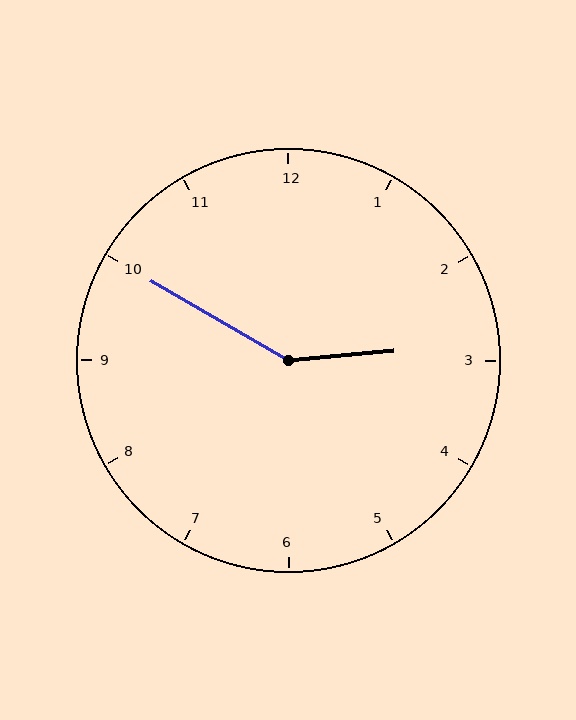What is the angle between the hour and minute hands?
Approximately 145 degrees.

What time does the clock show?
2:50.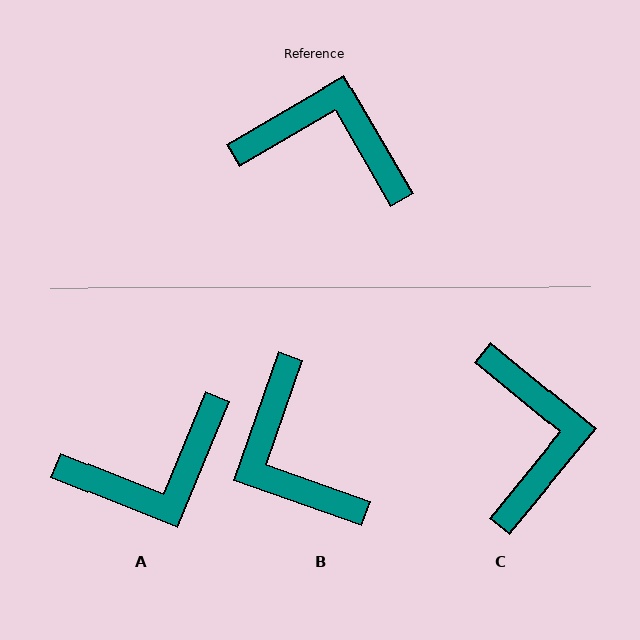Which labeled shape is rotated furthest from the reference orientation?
A, about 142 degrees away.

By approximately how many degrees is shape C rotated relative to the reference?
Approximately 70 degrees clockwise.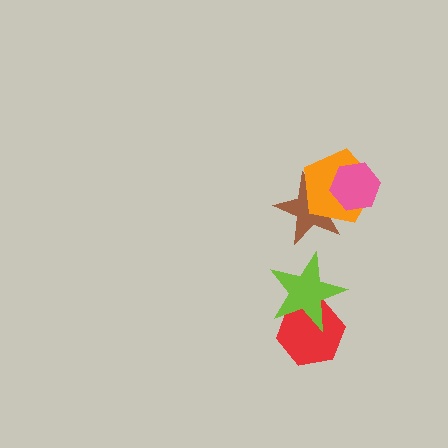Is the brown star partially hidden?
Yes, it is partially covered by another shape.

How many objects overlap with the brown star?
2 objects overlap with the brown star.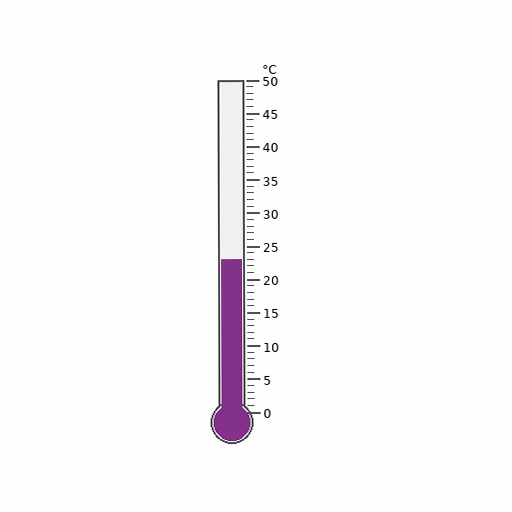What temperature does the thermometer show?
The thermometer shows approximately 23°C.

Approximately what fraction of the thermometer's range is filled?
The thermometer is filled to approximately 45% of its range.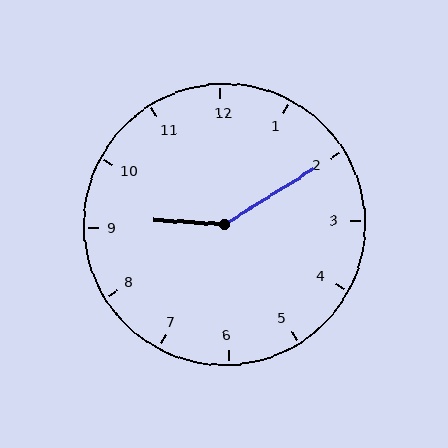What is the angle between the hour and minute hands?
Approximately 145 degrees.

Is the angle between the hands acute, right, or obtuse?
It is obtuse.